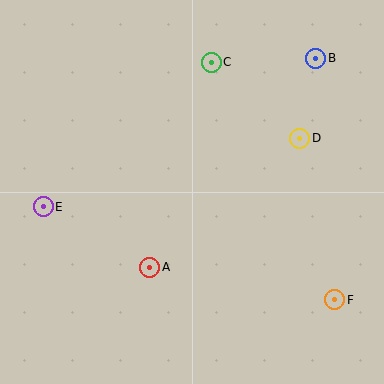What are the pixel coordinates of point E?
Point E is at (43, 207).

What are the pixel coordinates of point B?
Point B is at (316, 58).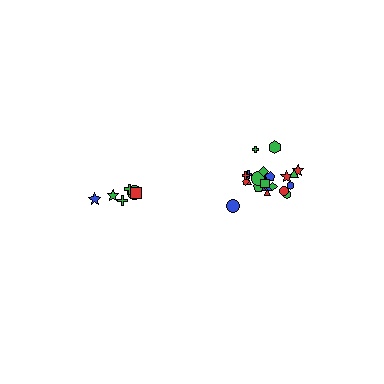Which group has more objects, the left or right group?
The right group.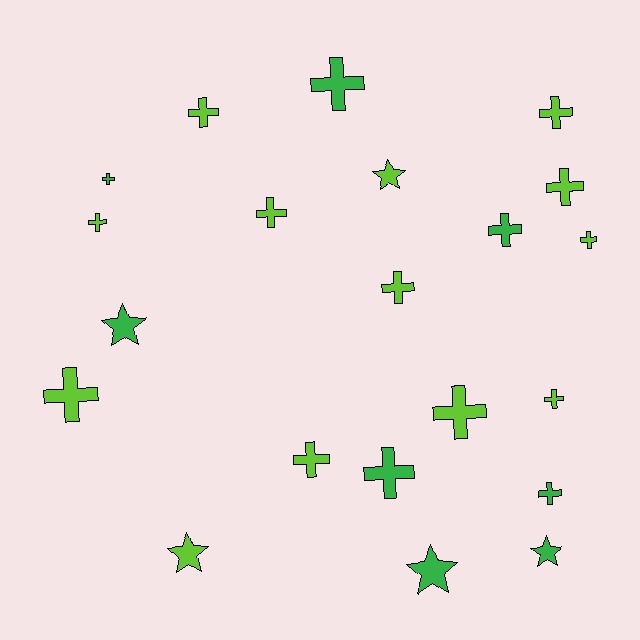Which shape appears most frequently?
Cross, with 16 objects.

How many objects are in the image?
There are 21 objects.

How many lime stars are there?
There are 2 lime stars.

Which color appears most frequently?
Lime, with 13 objects.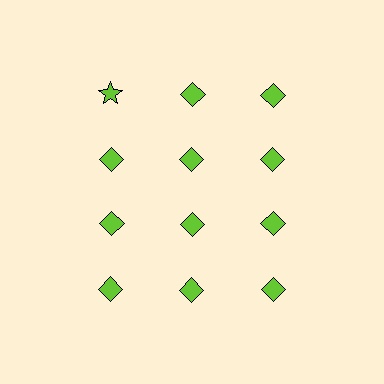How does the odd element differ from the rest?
It has a different shape: star instead of diamond.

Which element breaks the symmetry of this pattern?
The lime star in the top row, leftmost column breaks the symmetry. All other shapes are lime diamonds.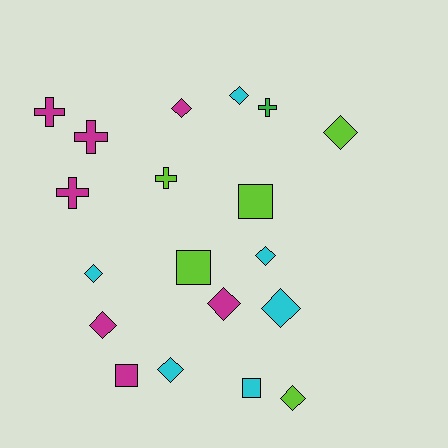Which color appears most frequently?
Magenta, with 7 objects.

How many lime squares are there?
There are 2 lime squares.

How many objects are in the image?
There are 19 objects.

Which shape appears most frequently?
Diamond, with 10 objects.